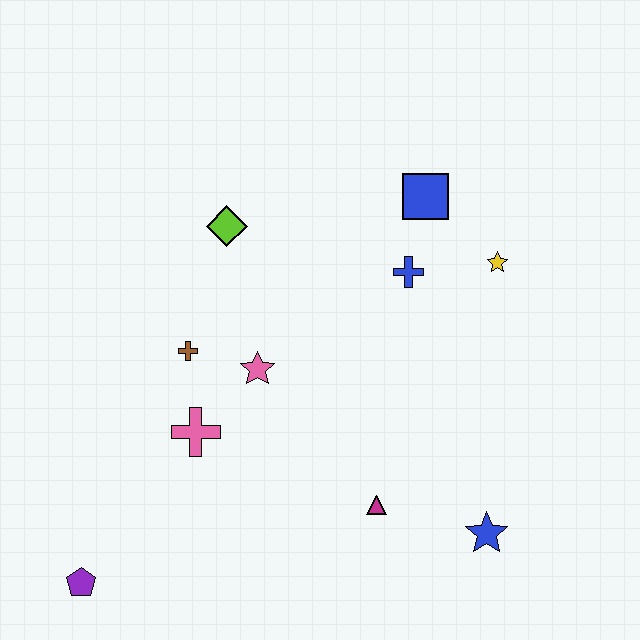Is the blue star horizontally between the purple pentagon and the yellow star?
Yes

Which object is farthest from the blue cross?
The purple pentagon is farthest from the blue cross.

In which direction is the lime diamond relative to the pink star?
The lime diamond is above the pink star.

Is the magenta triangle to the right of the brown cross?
Yes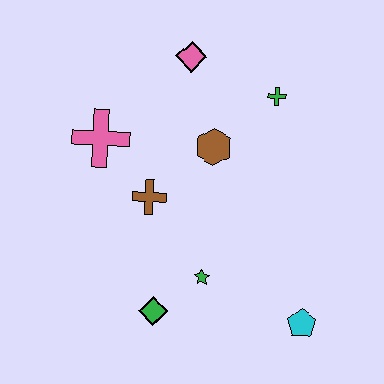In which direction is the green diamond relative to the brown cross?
The green diamond is below the brown cross.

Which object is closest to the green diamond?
The green star is closest to the green diamond.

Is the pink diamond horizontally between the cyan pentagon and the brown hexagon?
No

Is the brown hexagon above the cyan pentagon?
Yes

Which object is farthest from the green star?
The pink diamond is farthest from the green star.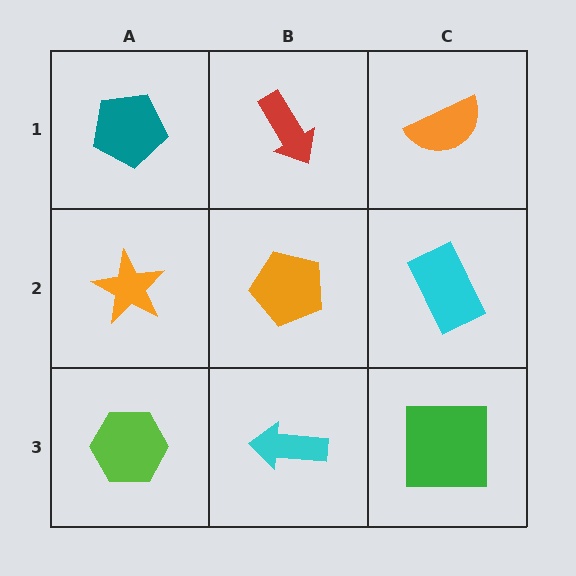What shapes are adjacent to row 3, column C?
A cyan rectangle (row 2, column C), a cyan arrow (row 3, column B).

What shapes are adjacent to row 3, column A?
An orange star (row 2, column A), a cyan arrow (row 3, column B).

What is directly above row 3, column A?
An orange star.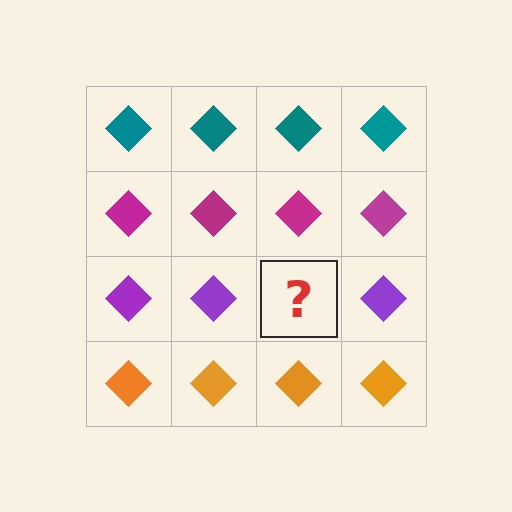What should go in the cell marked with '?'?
The missing cell should contain a purple diamond.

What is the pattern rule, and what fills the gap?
The rule is that each row has a consistent color. The gap should be filled with a purple diamond.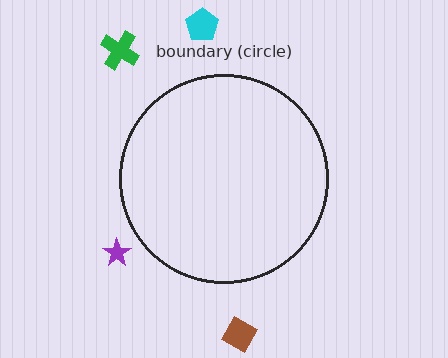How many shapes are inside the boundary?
0 inside, 4 outside.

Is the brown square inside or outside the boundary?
Outside.